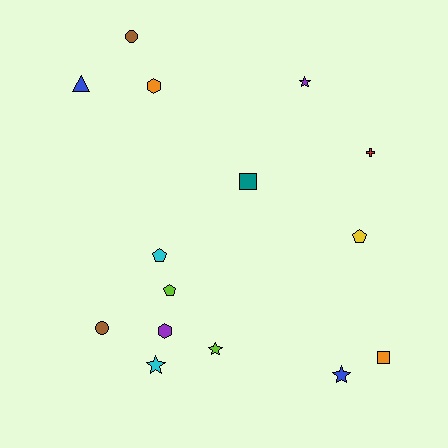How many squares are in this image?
There are 2 squares.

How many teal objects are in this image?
There is 1 teal object.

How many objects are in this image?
There are 15 objects.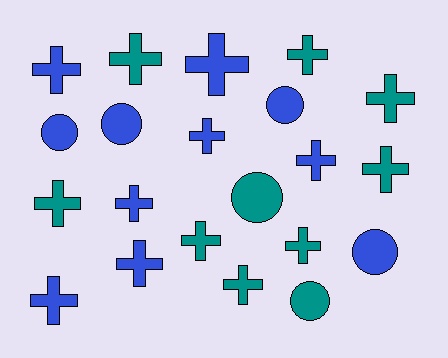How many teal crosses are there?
There are 8 teal crosses.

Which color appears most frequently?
Blue, with 11 objects.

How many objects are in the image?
There are 21 objects.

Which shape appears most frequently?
Cross, with 15 objects.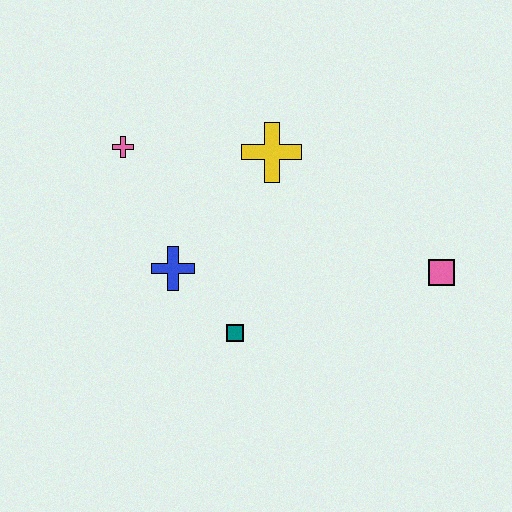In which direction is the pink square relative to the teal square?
The pink square is to the right of the teal square.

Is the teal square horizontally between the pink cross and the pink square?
Yes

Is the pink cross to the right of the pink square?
No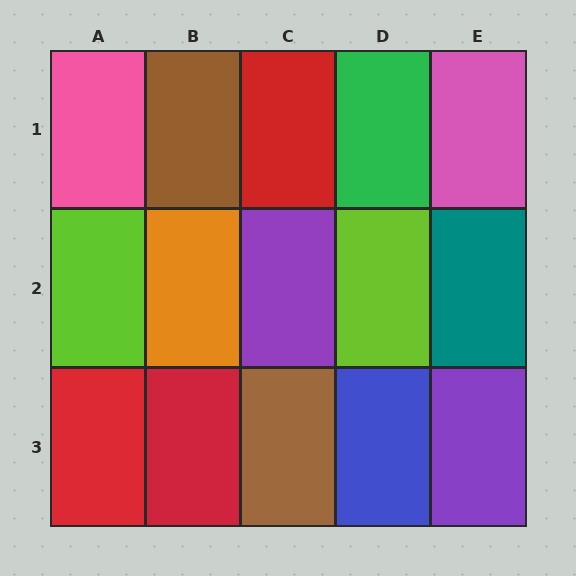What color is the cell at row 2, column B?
Orange.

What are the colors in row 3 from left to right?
Red, red, brown, blue, purple.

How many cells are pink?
2 cells are pink.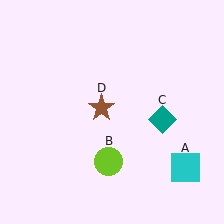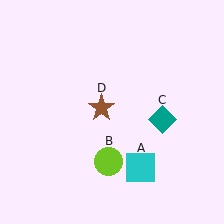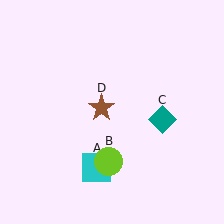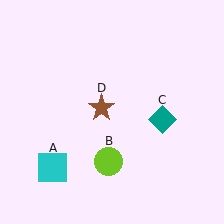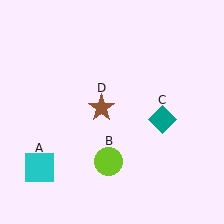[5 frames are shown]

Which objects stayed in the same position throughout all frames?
Lime circle (object B) and teal diamond (object C) and brown star (object D) remained stationary.